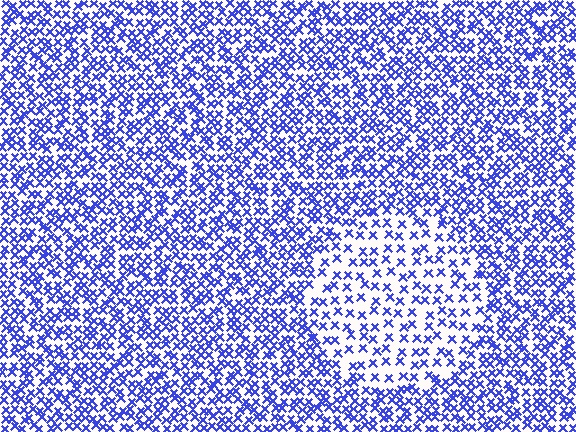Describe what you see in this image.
The image contains small blue elements arranged at two different densities. A circle-shaped region is visible where the elements are less densely packed than the surrounding area.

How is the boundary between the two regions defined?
The boundary is defined by a change in element density (approximately 2.0x ratio). All elements are the same color, size, and shape.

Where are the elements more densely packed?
The elements are more densely packed outside the circle boundary.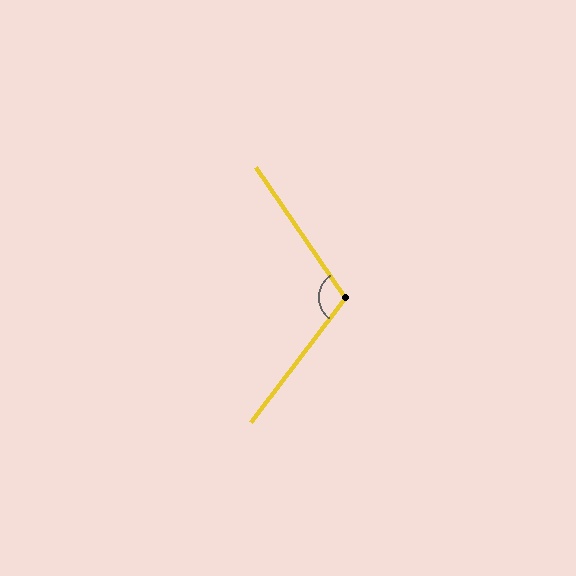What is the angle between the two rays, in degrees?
Approximately 108 degrees.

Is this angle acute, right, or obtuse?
It is obtuse.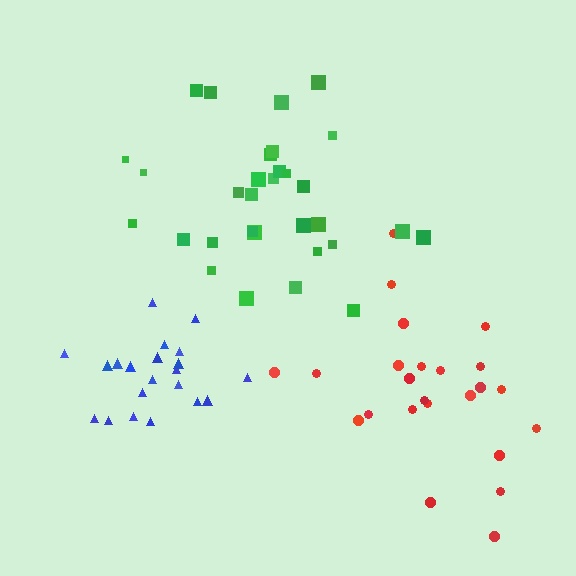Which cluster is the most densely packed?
Blue.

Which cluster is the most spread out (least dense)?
Red.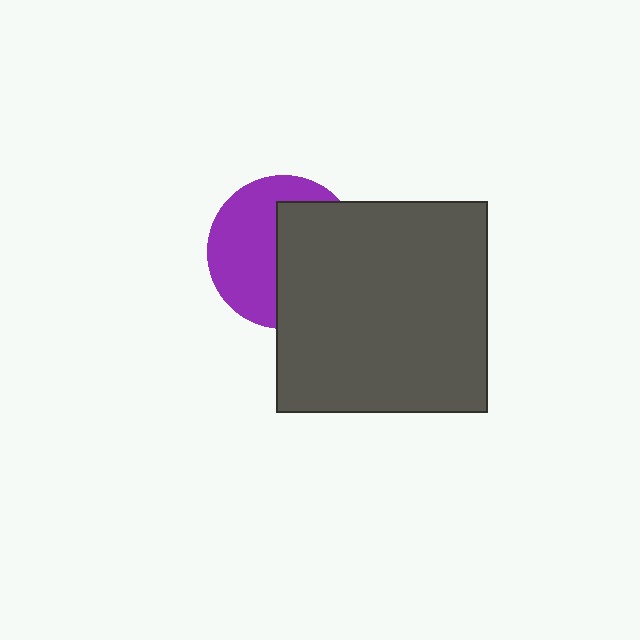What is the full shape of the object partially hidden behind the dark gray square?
The partially hidden object is a purple circle.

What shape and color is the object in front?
The object in front is a dark gray square.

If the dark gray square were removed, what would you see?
You would see the complete purple circle.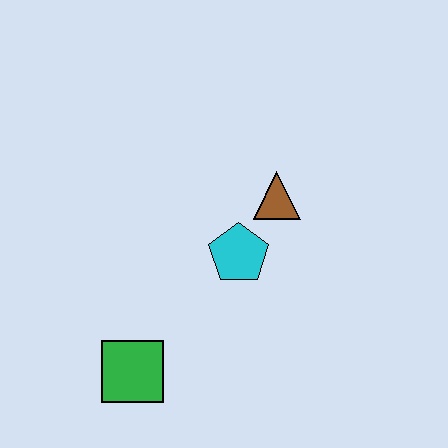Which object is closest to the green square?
The cyan pentagon is closest to the green square.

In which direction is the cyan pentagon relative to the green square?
The cyan pentagon is above the green square.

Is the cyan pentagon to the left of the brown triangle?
Yes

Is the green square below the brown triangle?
Yes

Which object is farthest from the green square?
The brown triangle is farthest from the green square.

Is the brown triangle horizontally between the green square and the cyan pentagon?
No